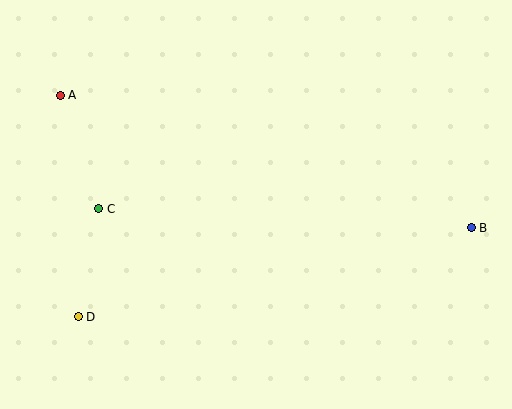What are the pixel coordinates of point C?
Point C is at (99, 209).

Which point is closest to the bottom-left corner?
Point D is closest to the bottom-left corner.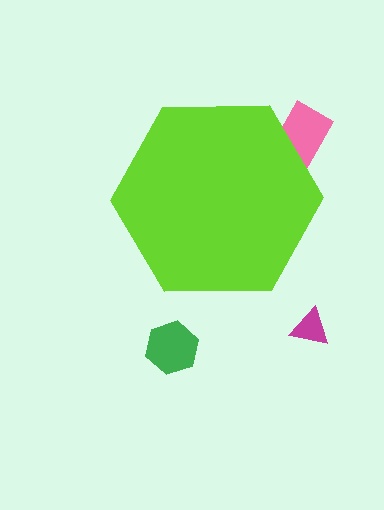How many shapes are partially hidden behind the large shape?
1 shape is partially hidden.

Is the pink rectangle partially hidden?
Yes, the pink rectangle is partially hidden behind the lime hexagon.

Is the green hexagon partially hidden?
No, the green hexagon is fully visible.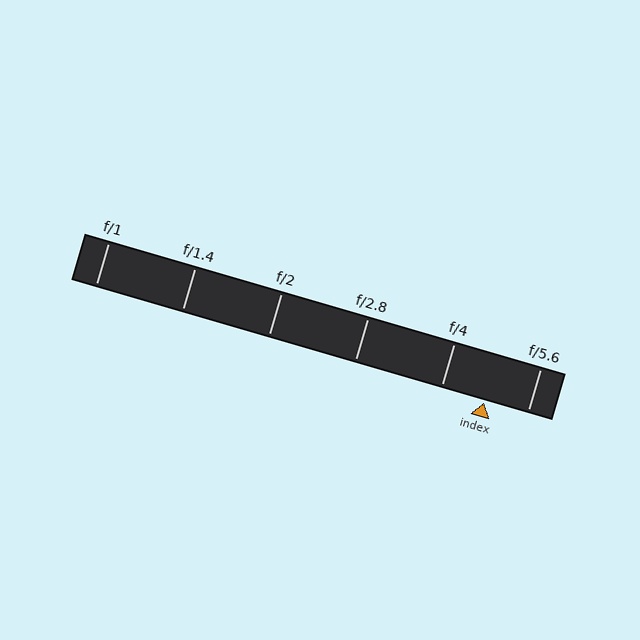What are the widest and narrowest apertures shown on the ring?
The widest aperture shown is f/1 and the narrowest is f/5.6.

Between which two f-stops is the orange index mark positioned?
The index mark is between f/4 and f/5.6.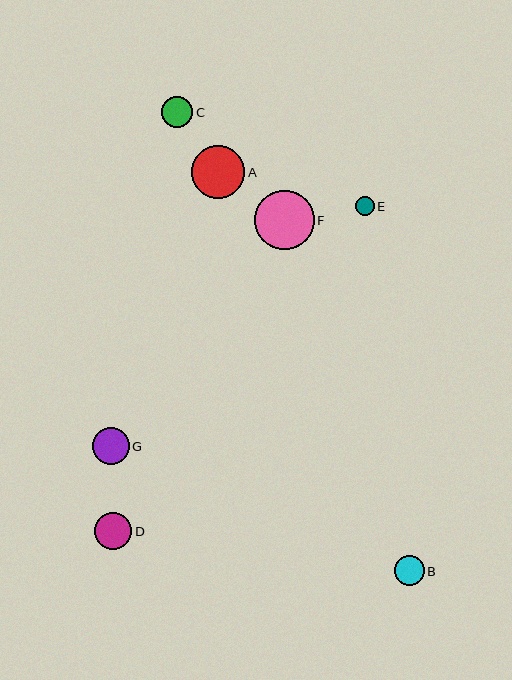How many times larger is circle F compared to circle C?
Circle F is approximately 1.9 times the size of circle C.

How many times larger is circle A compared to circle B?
Circle A is approximately 1.8 times the size of circle B.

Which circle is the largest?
Circle F is the largest with a size of approximately 59 pixels.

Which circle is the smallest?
Circle E is the smallest with a size of approximately 19 pixels.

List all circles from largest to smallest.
From largest to smallest: F, A, G, D, C, B, E.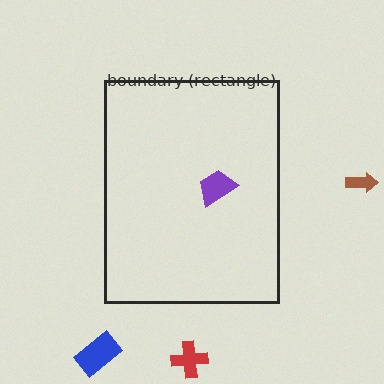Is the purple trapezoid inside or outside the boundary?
Inside.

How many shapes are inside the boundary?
1 inside, 3 outside.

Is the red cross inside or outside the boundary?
Outside.